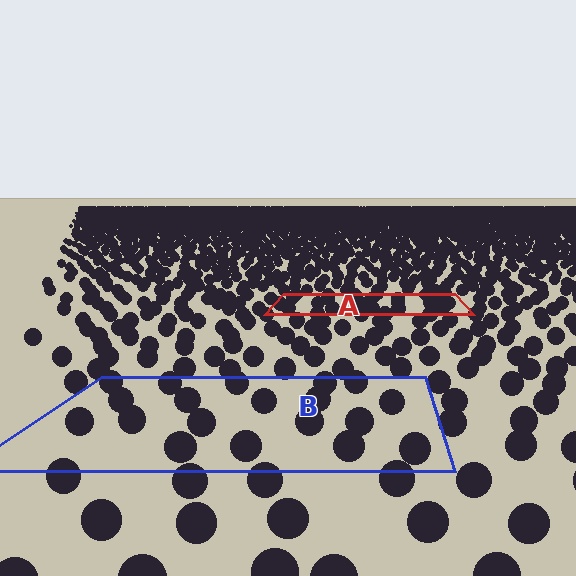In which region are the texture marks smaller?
The texture marks are smaller in region A, because it is farther away.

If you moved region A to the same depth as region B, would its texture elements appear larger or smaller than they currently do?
They would appear larger. At a closer depth, the same texture elements are projected at a bigger on-screen size.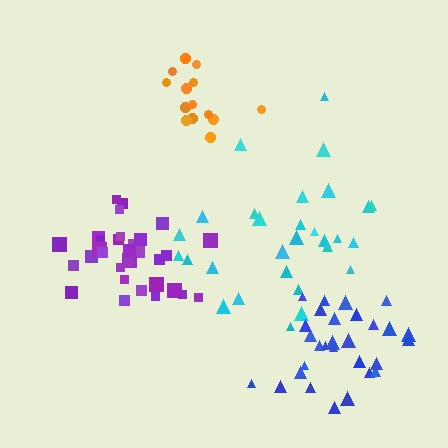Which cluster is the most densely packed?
Purple.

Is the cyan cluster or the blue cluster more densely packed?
Blue.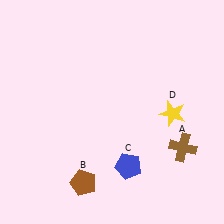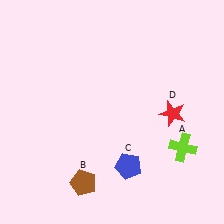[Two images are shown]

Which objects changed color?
A changed from brown to lime. D changed from yellow to red.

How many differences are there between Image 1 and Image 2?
There are 2 differences between the two images.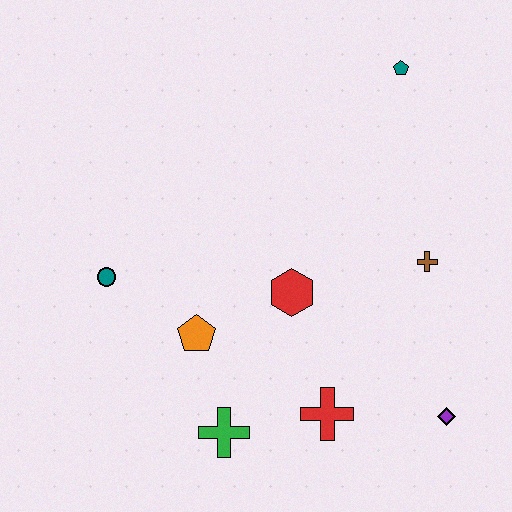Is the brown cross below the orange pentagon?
No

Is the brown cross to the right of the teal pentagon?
Yes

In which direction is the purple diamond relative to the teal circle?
The purple diamond is to the right of the teal circle.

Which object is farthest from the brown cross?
The teal circle is farthest from the brown cross.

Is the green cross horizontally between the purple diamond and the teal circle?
Yes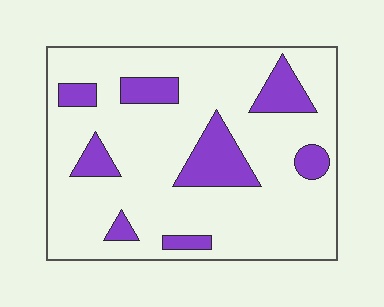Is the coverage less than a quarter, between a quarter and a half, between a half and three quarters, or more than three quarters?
Less than a quarter.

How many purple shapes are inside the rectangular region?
8.